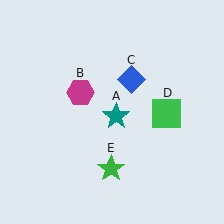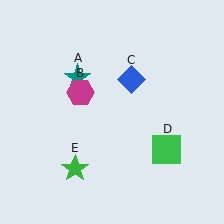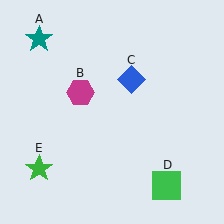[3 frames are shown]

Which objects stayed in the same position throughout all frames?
Magenta hexagon (object B) and blue diamond (object C) remained stationary.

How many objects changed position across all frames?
3 objects changed position: teal star (object A), green square (object D), green star (object E).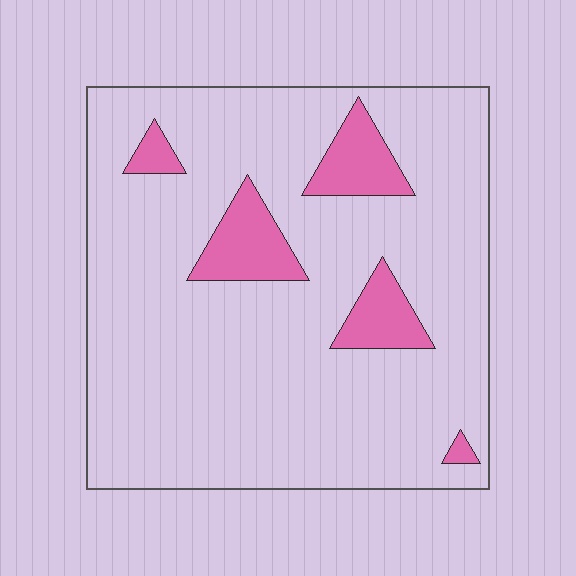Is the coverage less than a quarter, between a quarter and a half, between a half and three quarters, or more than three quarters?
Less than a quarter.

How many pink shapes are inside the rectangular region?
5.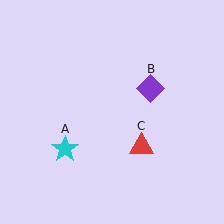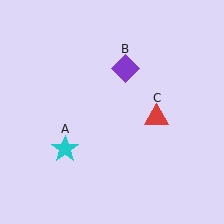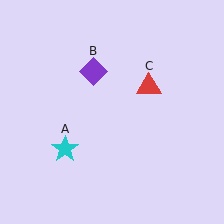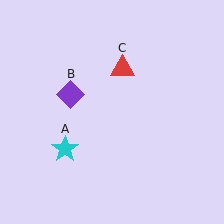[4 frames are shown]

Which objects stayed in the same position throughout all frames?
Cyan star (object A) remained stationary.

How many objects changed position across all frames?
2 objects changed position: purple diamond (object B), red triangle (object C).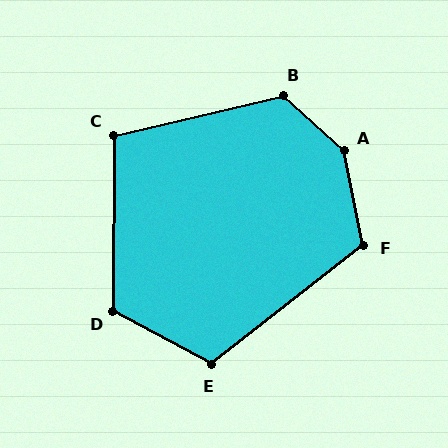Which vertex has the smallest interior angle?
C, at approximately 103 degrees.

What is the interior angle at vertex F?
Approximately 117 degrees (obtuse).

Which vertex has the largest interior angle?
A, at approximately 143 degrees.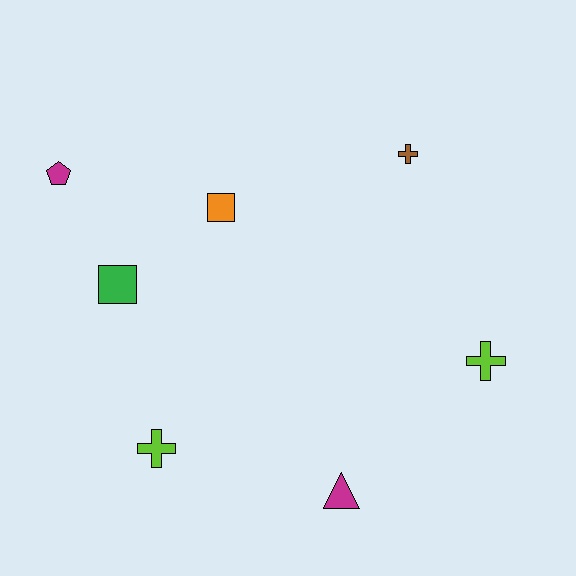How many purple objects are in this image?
There are no purple objects.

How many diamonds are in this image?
There are no diamonds.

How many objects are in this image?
There are 7 objects.